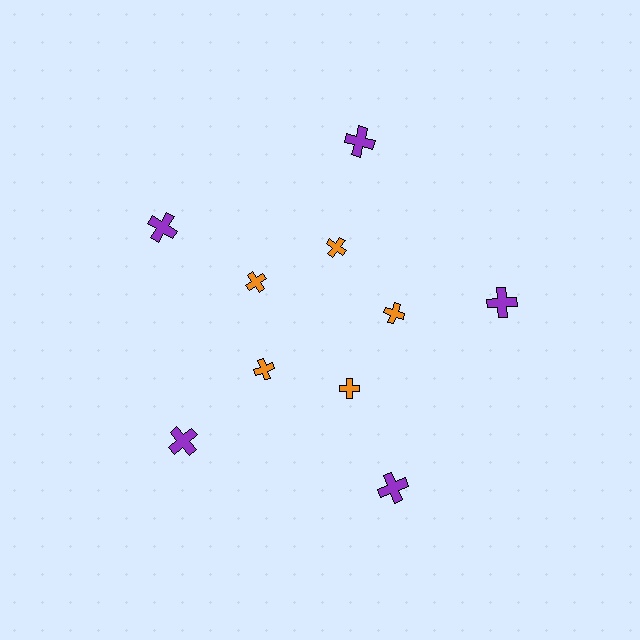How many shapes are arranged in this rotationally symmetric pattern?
There are 10 shapes, arranged in 5 groups of 2.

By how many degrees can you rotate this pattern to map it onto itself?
The pattern maps onto itself every 72 degrees of rotation.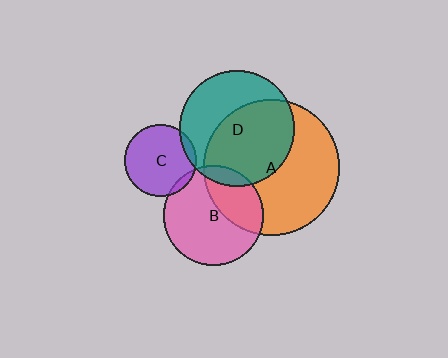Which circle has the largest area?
Circle A (orange).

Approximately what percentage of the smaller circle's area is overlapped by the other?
Approximately 10%.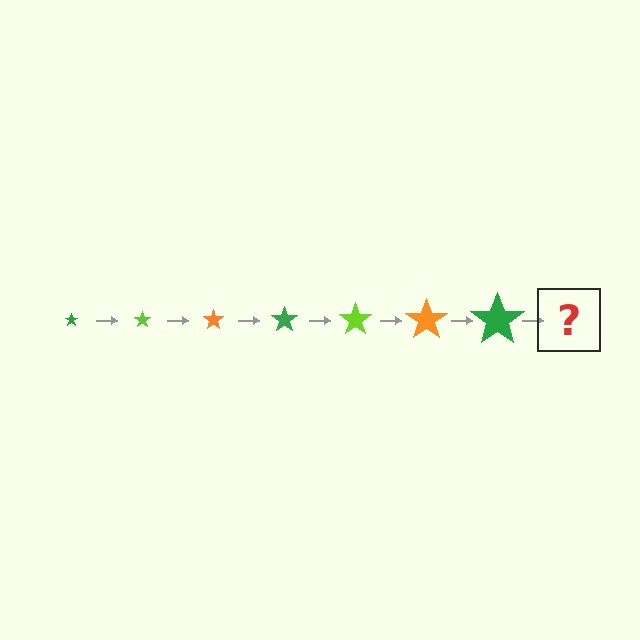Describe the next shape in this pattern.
It should be a lime star, larger than the previous one.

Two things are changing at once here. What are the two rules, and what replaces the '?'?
The two rules are that the star grows larger each step and the color cycles through green, lime, and orange. The '?' should be a lime star, larger than the previous one.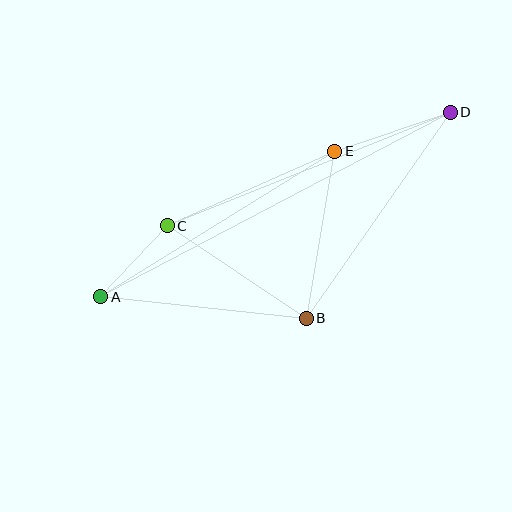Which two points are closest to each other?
Points A and C are closest to each other.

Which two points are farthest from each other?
Points A and D are farthest from each other.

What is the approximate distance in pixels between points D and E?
The distance between D and E is approximately 122 pixels.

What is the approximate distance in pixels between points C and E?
The distance between C and E is approximately 183 pixels.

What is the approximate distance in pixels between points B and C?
The distance between B and C is approximately 167 pixels.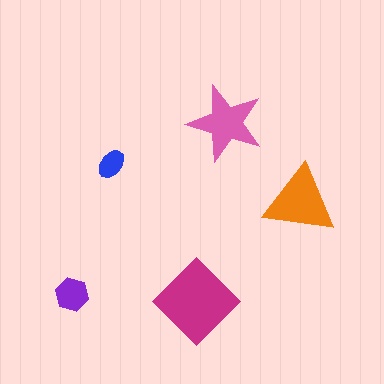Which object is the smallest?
The blue ellipse.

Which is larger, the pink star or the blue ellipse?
The pink star.